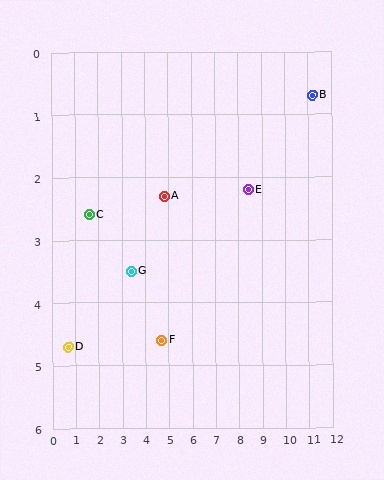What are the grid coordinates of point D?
Point D is at approximately (0.7, 4.7).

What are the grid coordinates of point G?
Point G is at approximately (3.4, 3.5).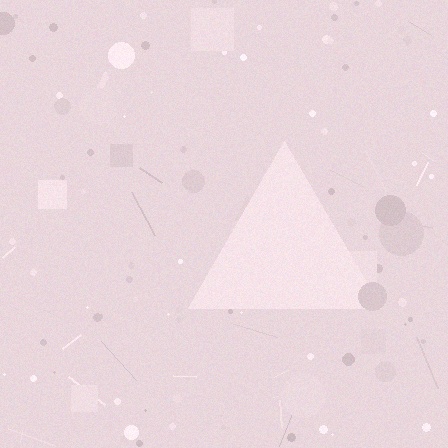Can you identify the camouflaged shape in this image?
The camouflaged shape is a triangle.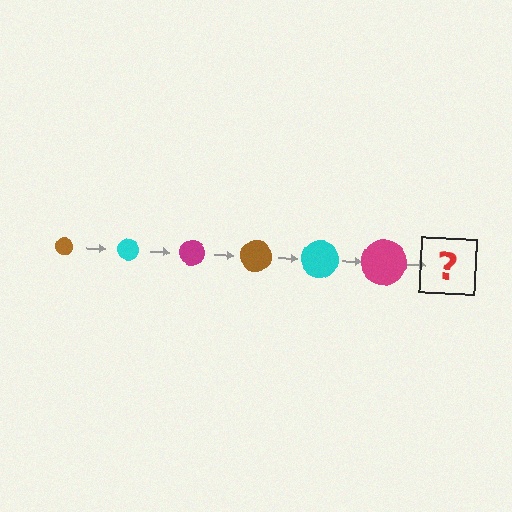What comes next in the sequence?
The next element should be a brown circle, larger than the previous one.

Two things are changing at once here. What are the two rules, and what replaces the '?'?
The two rules are that the circle grows larger each step and the color cycles through brown, cyan, and magenta. The '?' should be a brown circle, larger than the previous one.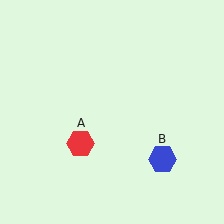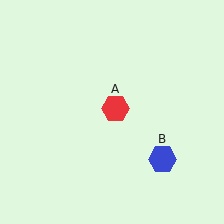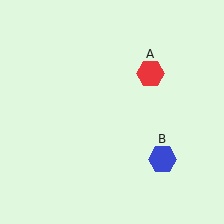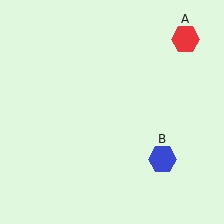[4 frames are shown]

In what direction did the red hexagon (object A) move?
The red hexagon (object A) moved up and to the right.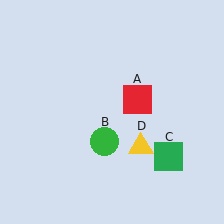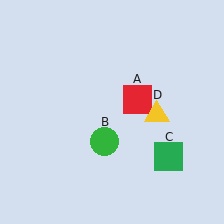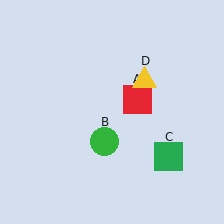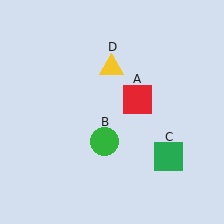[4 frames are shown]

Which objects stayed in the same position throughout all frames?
Red square (object A) and green circle (object B) and green square (object C) remained stationary.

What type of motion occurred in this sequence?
The yellow triangle (object D) rotated counterclockwise around the center of the scene.